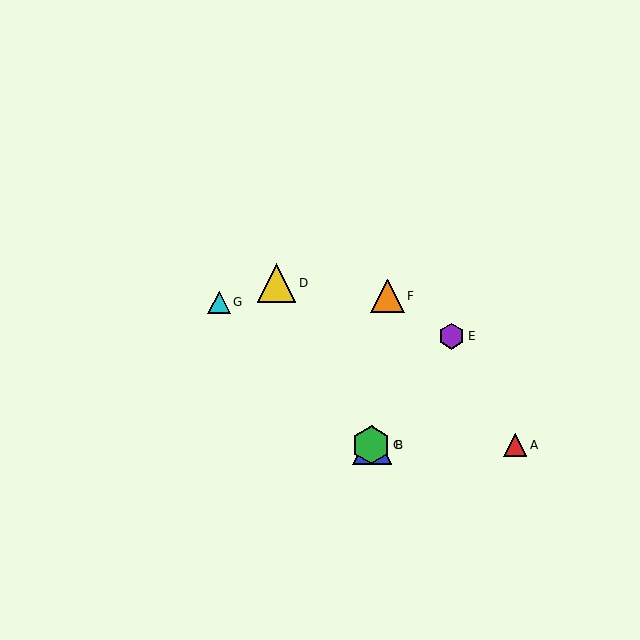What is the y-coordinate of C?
Object C is at y≈445.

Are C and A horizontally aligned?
Yes, both are at y≈445.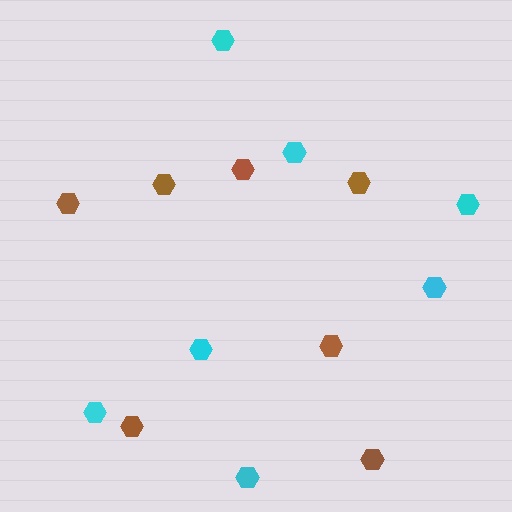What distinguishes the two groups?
There are 2 groups: one group of cyan hexagons (7) and one group of brown hexagons (7).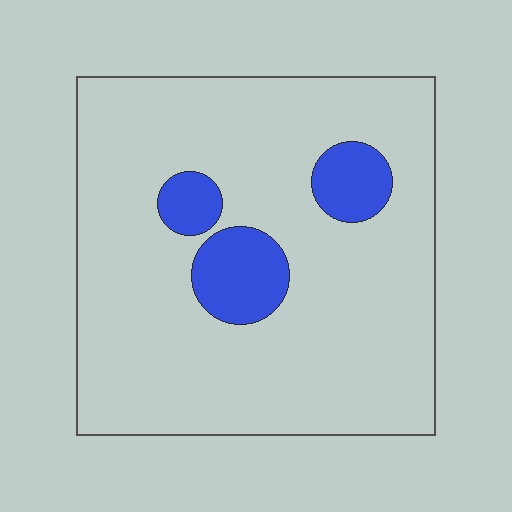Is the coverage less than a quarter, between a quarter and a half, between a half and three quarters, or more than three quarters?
Less than a quarter.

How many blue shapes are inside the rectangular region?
3.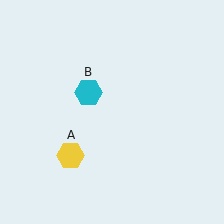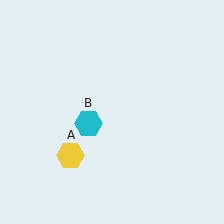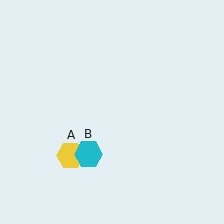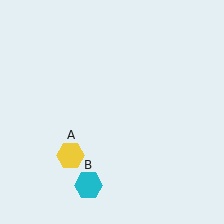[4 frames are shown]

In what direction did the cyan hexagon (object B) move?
The cyan hexagon (object B) moved down.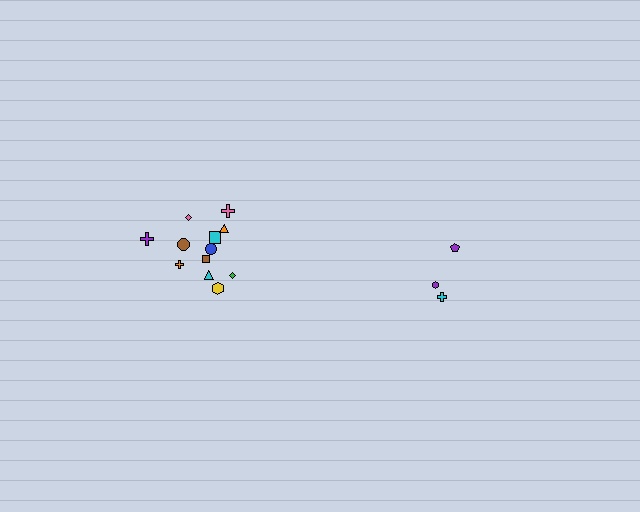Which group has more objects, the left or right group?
The left group.